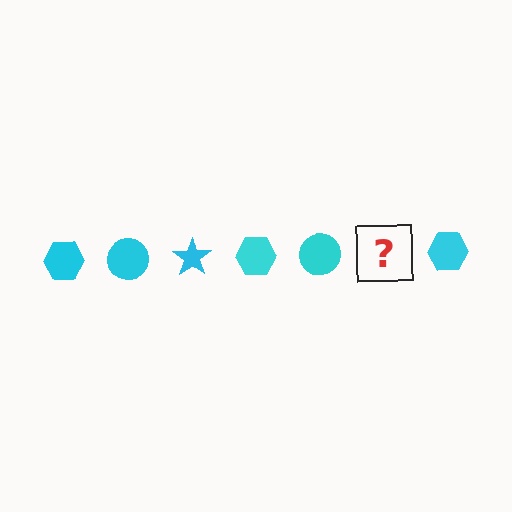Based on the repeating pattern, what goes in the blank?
The blank should be a cyan star.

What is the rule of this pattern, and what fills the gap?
The rule is that the pattern cycles through hexagon, circle, star shapes in cyan. The gap should be filled with a cyan star.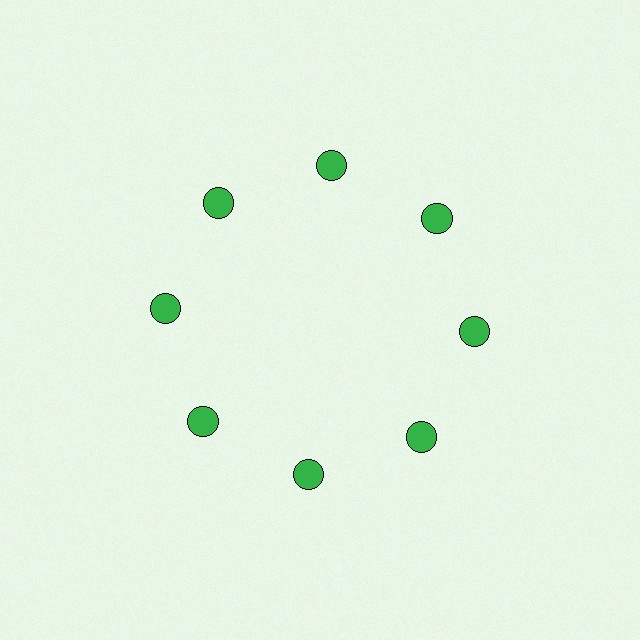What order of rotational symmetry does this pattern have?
This pattern has 8-fold rotational symmetry.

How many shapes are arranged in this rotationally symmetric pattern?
There are 8 shapes, arranged in 8 groups of 1.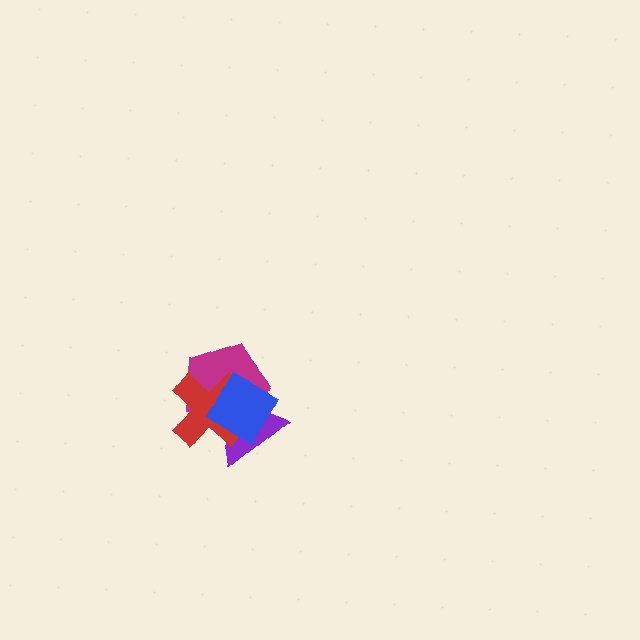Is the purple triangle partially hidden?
Yes, it is partially covered by another shape.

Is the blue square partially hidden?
No, no other shape covers it.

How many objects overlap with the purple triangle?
3 objects overlap with the purple triangle.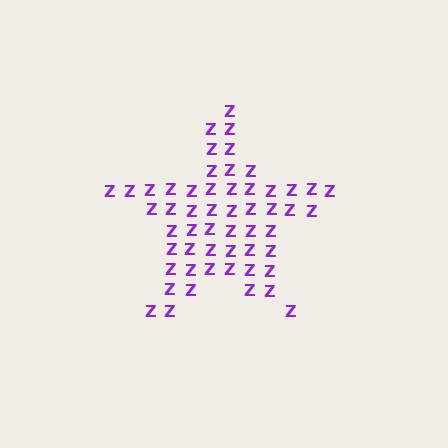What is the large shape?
The large shape is a star.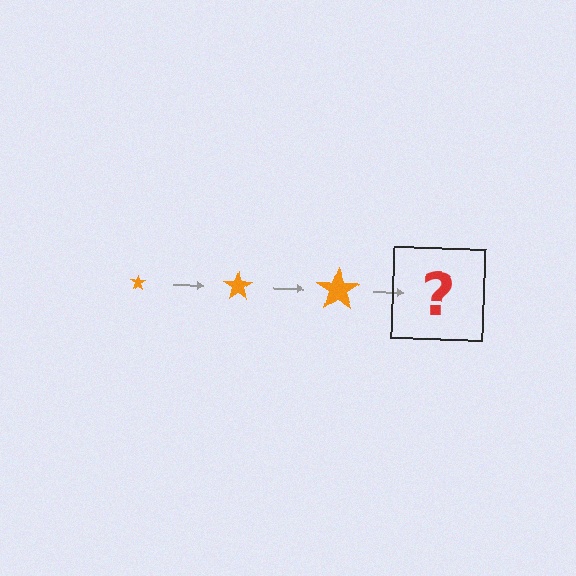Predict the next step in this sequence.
The next step is an orange star, larger than the previous one.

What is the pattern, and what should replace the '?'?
The pattern is that the star gets progressively larger each step. The '?' should be an orange star, larger than the previous one.